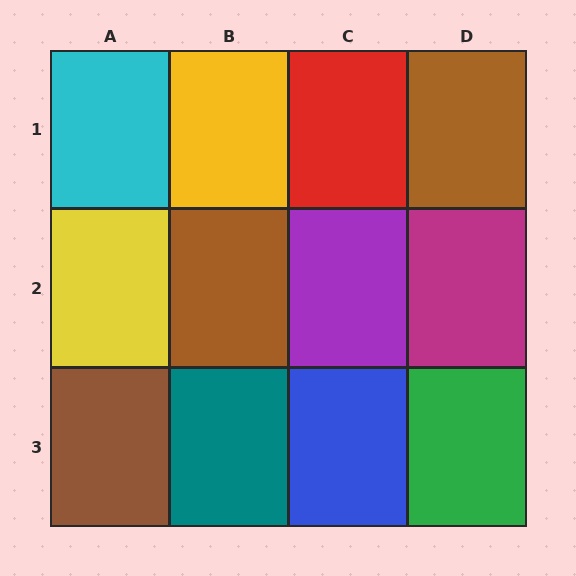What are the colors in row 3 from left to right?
Brown, teal, blue, green.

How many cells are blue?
1 cell is blue.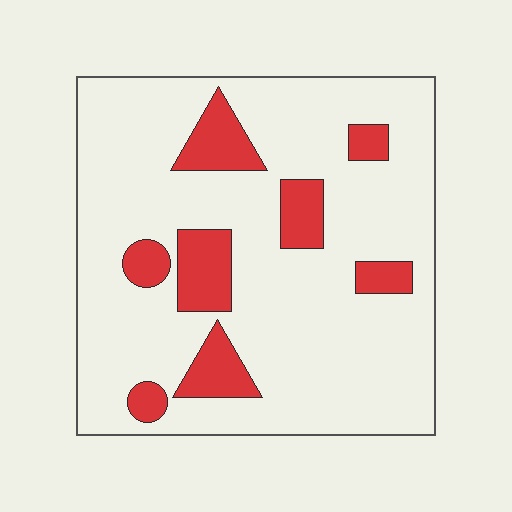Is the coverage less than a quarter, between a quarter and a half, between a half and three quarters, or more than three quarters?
Less than a quarter.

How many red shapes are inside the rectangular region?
8.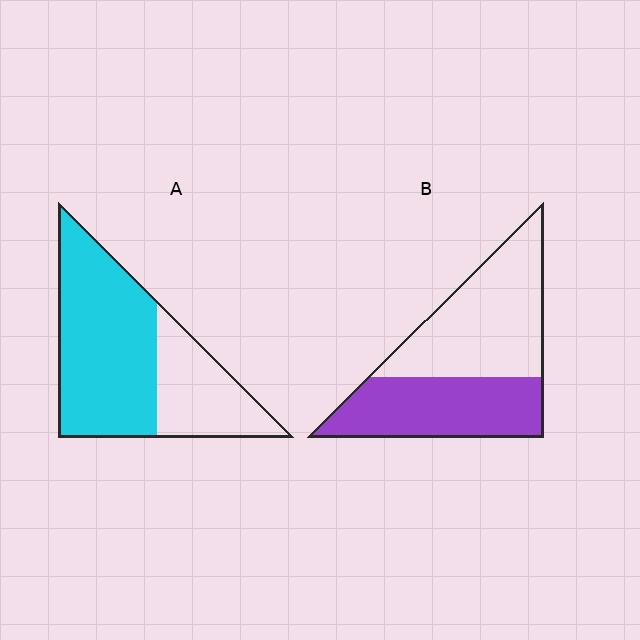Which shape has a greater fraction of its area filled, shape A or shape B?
Shape A.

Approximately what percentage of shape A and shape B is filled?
A is approximately 65% and B is approximately 45%.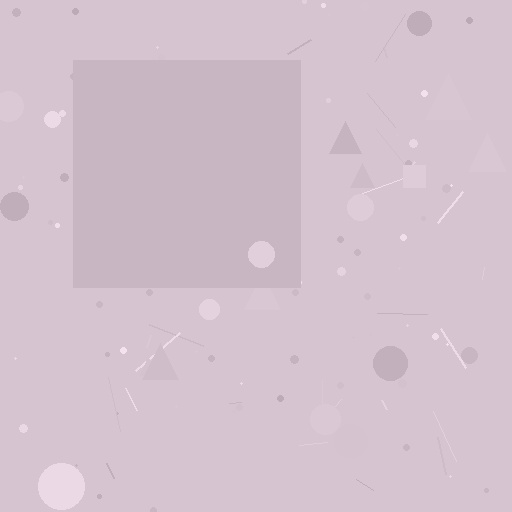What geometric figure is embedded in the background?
A square is embedded in the background.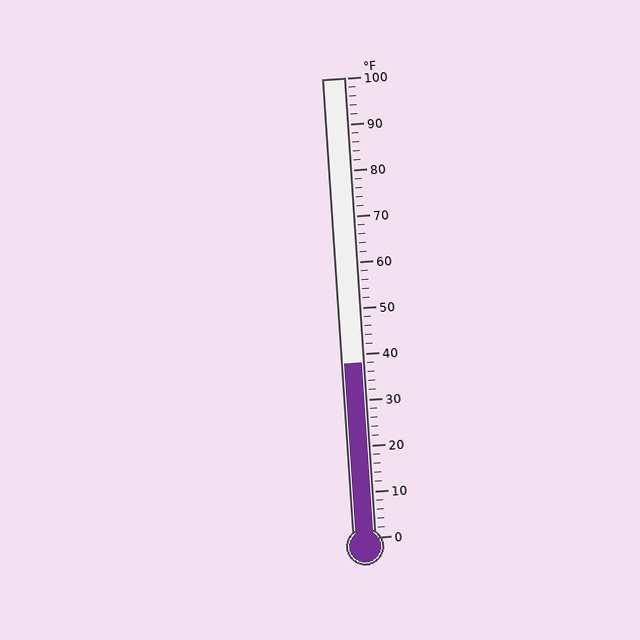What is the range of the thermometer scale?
The thermometer scale ranges from 0°F to 100°F.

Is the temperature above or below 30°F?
The temperature is above 30°F.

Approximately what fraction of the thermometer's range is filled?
The thermometer is filled to approximately 40% of its range.